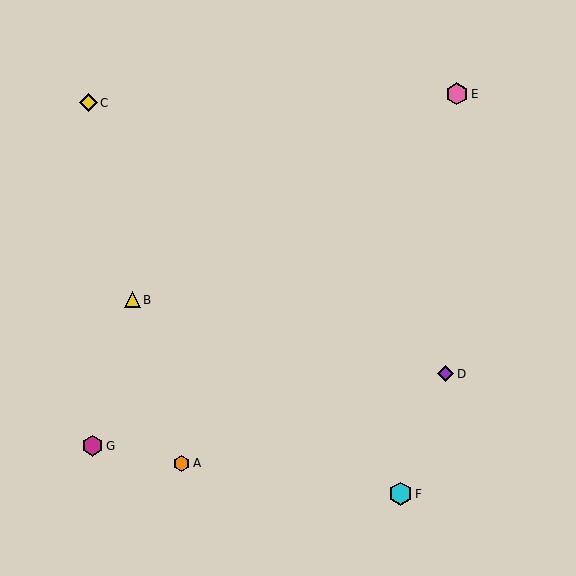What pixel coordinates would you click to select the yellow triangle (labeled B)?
Click at (132, 300) to select the yellow triangle B.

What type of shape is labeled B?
Shape B is a yellow triangle.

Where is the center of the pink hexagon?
The center of the pink hexagon is at (457, 94).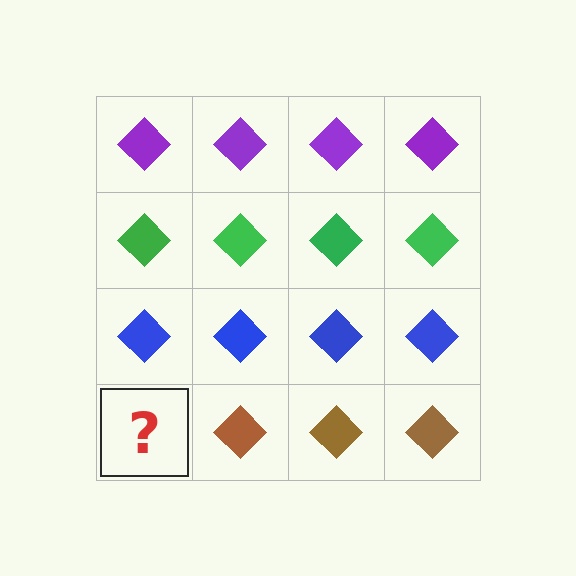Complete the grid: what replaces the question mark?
The question mark should be replaced with a brown diamond.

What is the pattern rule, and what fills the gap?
The rule is that each row has a consistent color. The gap should be filled with a brown diamond.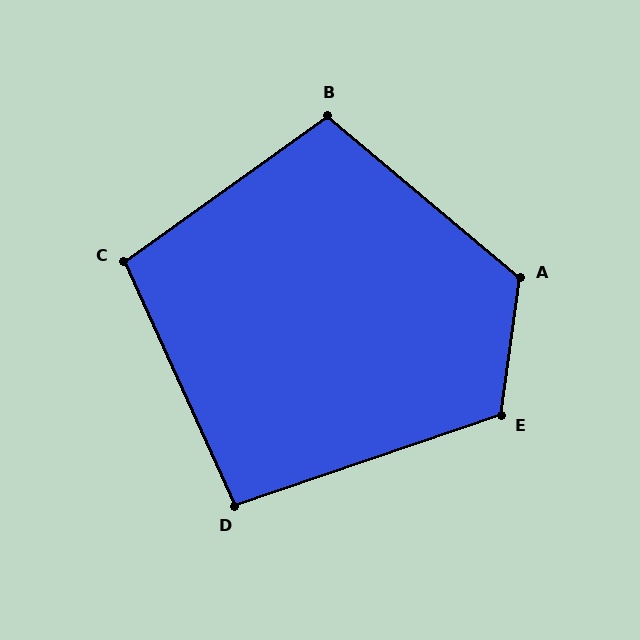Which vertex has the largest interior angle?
A, at approximately 122 degrees.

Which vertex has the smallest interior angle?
D, at approximately 96 degrees.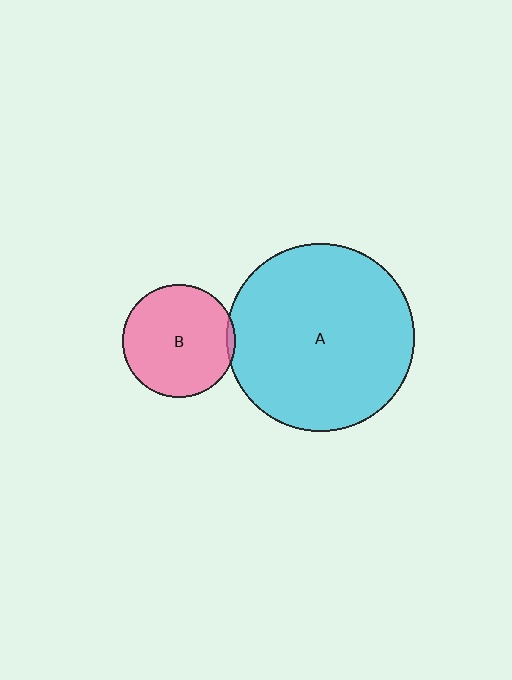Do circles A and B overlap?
Yes.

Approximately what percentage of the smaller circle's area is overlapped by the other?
Approximately 5%.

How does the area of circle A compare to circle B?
Approximately 2.8 times.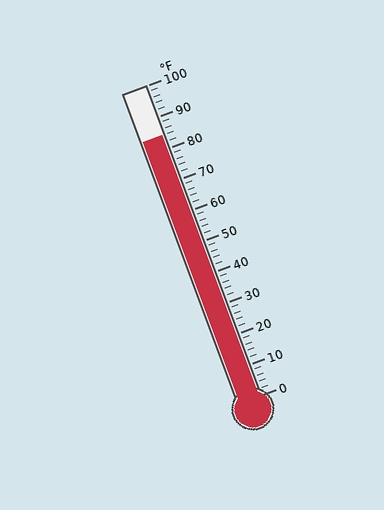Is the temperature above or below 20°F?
The temperature is above 20°F.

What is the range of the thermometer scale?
The thermometer scale ranges from 0°F to 100°F.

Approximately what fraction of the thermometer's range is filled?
The thermometer is filled to approximately 85% of its range.